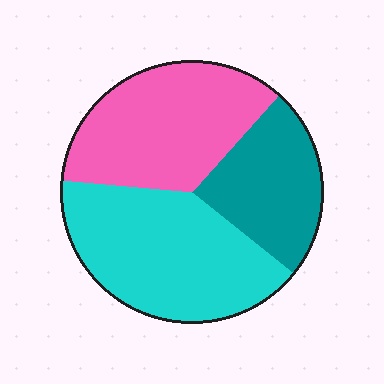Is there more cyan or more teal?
Cyan.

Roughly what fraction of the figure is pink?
Pink takes up about three eighths (3/8) of the figure.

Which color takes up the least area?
Teal, at roughly 25%.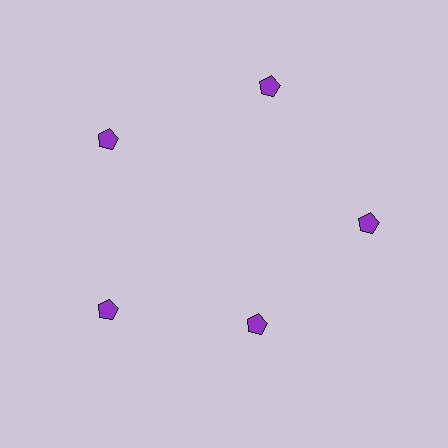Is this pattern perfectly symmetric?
No. The 5 purple pentagons are arranged in a ring, but one element near the 5 o'clock position is pulled inward toward the center, breaking the 5-fold rotational symmetry.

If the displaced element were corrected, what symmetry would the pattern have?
It would have 5-fold rotational symmetry — the pattern would map onto itself every 72 degrees.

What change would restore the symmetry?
The symmetry would be restored by moving it outward, back onto the ring so that all 5 pentagons sit at equal angles and equal distance from the center.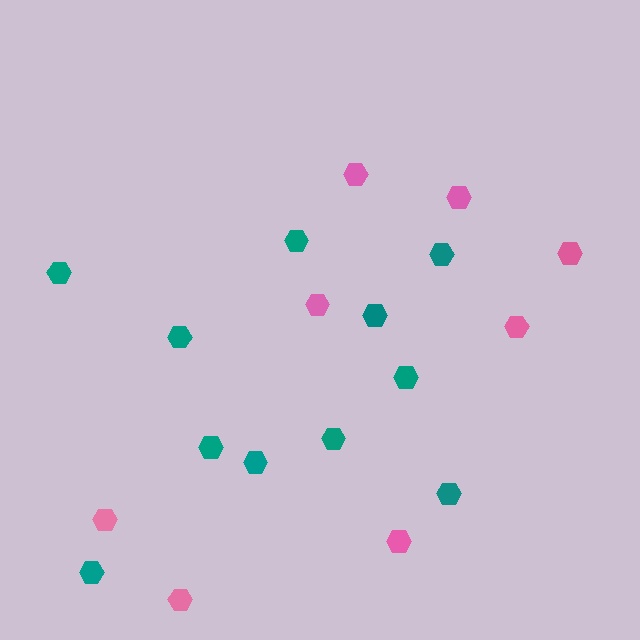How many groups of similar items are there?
There are 2 groups: one group of pink hexagons (8) and one group of teal hexagons (11).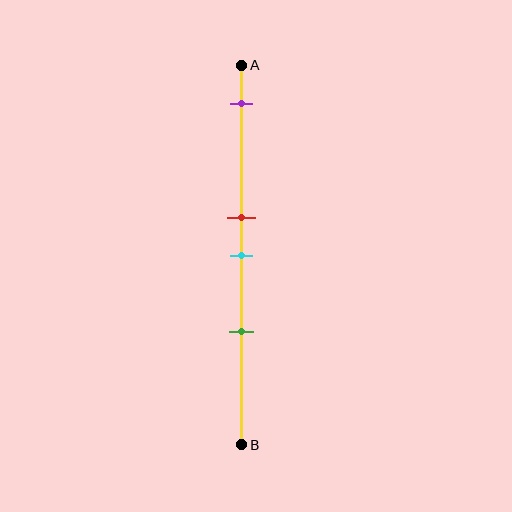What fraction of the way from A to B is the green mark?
The green mark is approximately 70% (0.7) of the way from A to B.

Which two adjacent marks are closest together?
The red and cyan marks are the closest adjacent pair.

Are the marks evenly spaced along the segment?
No, the marks are not evenly spaced.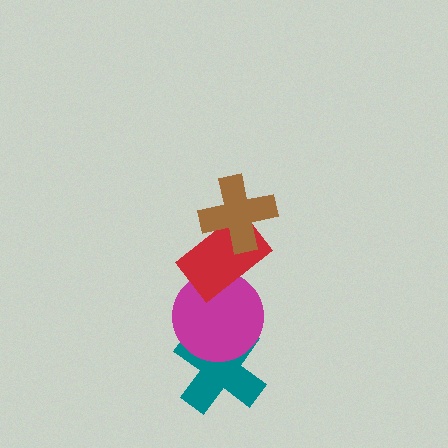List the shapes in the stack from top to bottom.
From top to bottom: the brown cross, the red rectangle, the magenta circle, the teal cross.